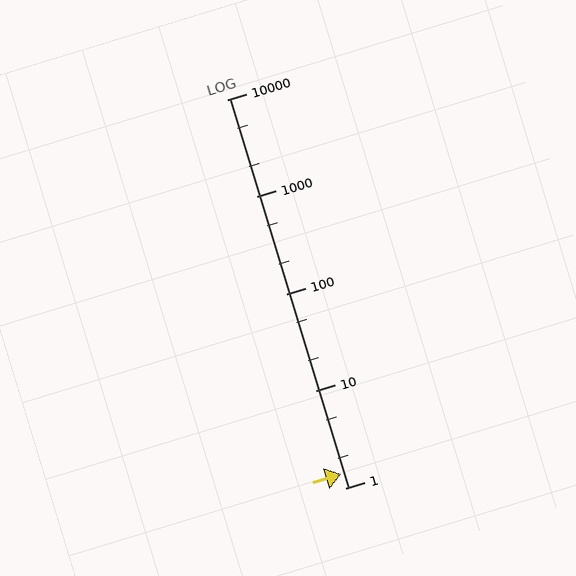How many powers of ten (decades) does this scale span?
The scale spans 4 decades, from 1 to 10000.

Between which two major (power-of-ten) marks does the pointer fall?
The pointer is between 1 and 10.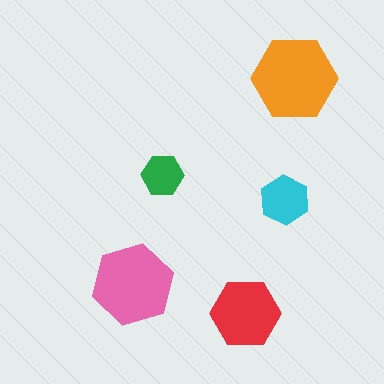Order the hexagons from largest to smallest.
the orange one, the pink one, the red one, the cyan one, the green one.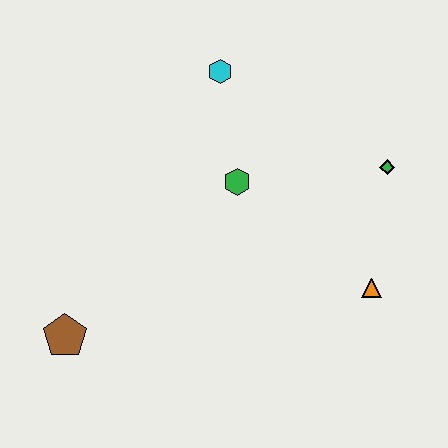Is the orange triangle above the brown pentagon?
Yes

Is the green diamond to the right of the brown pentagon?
Yes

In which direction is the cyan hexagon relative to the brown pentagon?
The cyan hexagon is above the brown pentagon.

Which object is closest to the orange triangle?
The green diamond is closest to the orange triangle.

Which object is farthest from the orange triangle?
The brown pentagon is farthest from the orange triangle.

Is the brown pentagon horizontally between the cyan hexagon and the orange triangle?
No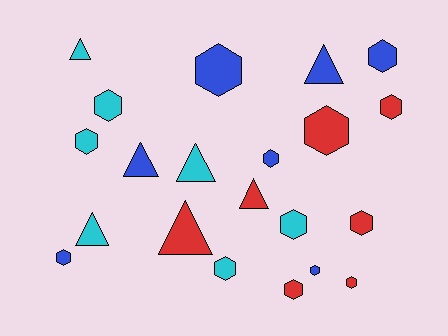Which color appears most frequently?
Cyan, with 7 objects.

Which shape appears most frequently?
Hexagon, with 14 objects.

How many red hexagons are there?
There are 5 red hexagons.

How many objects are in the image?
There are 21 objects.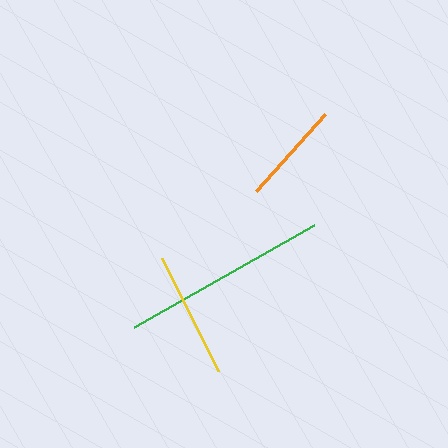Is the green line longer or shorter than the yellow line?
The green line is longer than the yellow line.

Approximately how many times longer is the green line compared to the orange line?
The green line is approximately 2.0 times the length of the orange line.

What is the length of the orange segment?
The orange segment is approximately 103 pixels long.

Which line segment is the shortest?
The orange line is the shortest at approximately 103 pixels.